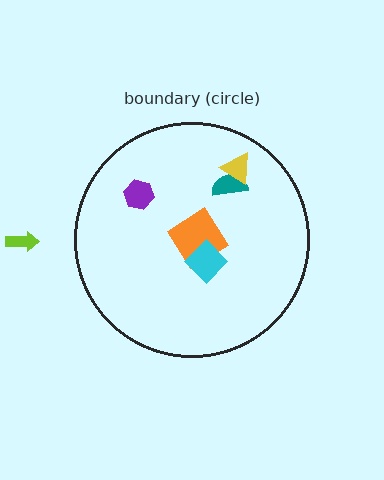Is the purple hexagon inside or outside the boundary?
Inside.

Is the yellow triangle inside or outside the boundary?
Inside.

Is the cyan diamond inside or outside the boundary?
Inside.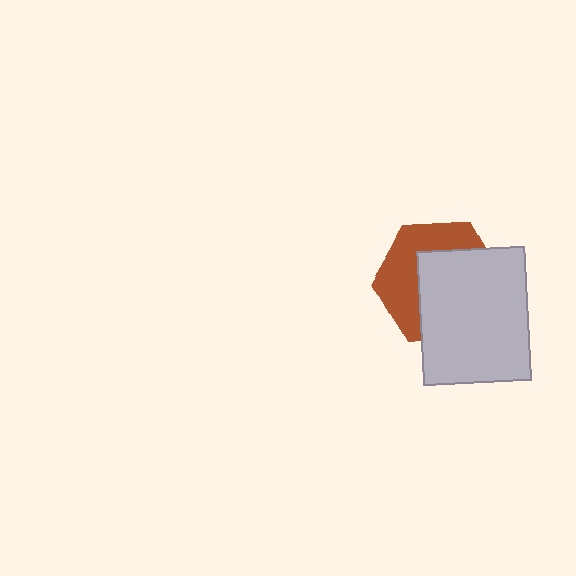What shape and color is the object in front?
The object in front is a light gray rectangle.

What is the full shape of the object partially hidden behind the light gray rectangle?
The partially hidden object is a brown hexagon.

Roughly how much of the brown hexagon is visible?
A small part of it is visible (roughly 43%).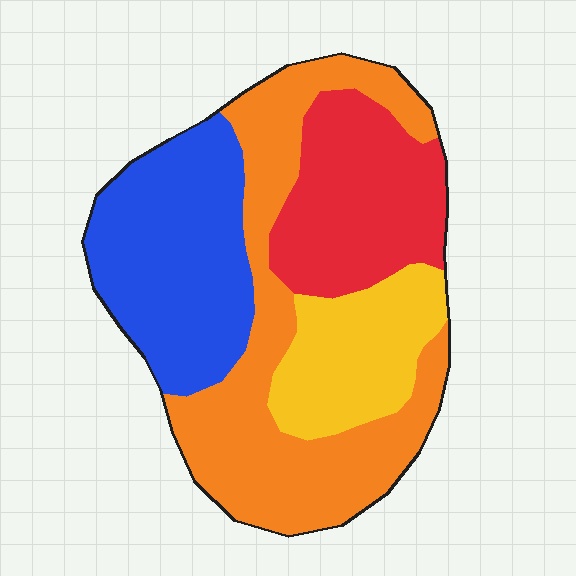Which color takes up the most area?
Orange, at roughly 35%.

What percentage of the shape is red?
Red covers 21% of the shape.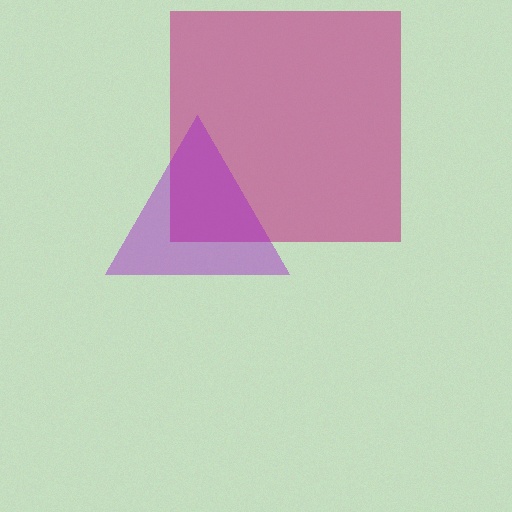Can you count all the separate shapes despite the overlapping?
Yes, there are 2 separate shapes.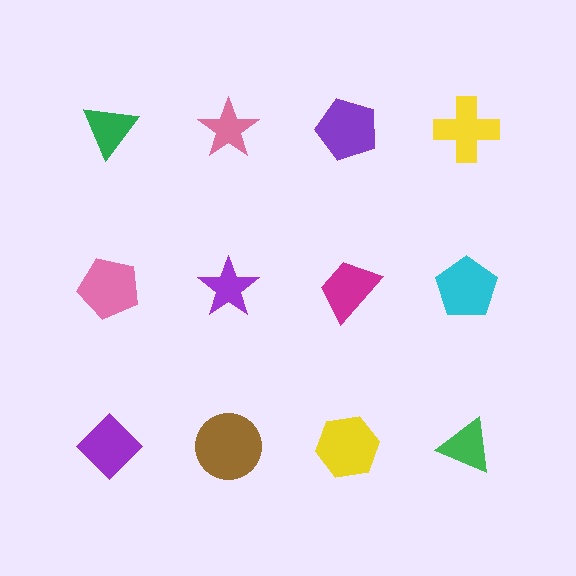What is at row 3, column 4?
A green triangle.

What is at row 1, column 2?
A pink star.